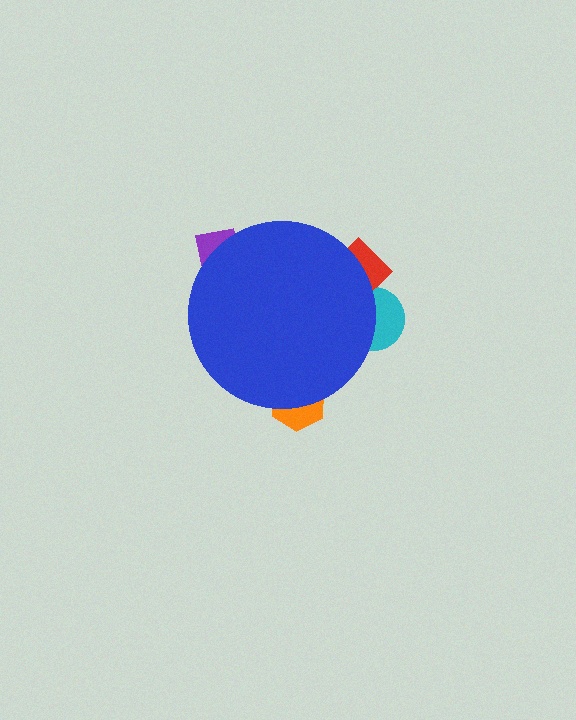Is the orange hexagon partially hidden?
Yes, the orange hexagon is partially hidden behind the blue circle.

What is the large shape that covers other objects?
A blue circle.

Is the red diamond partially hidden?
Yes, the red diamond is partially hidden behind the blue circle.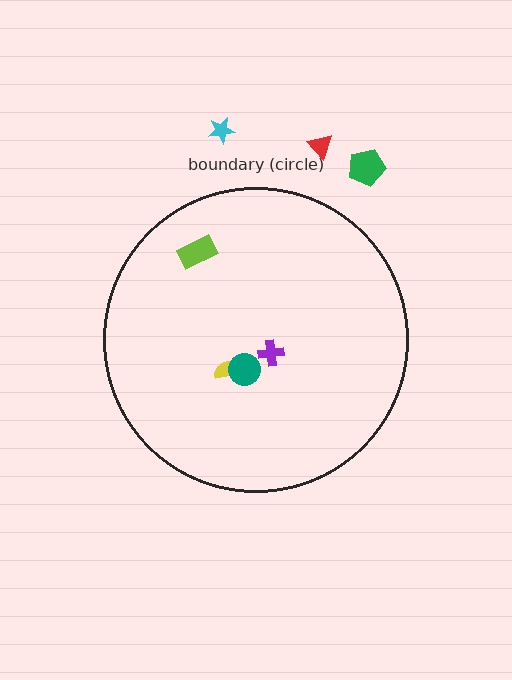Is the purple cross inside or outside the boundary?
Inside.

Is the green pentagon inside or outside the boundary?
Outside.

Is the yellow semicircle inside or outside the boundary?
Inside.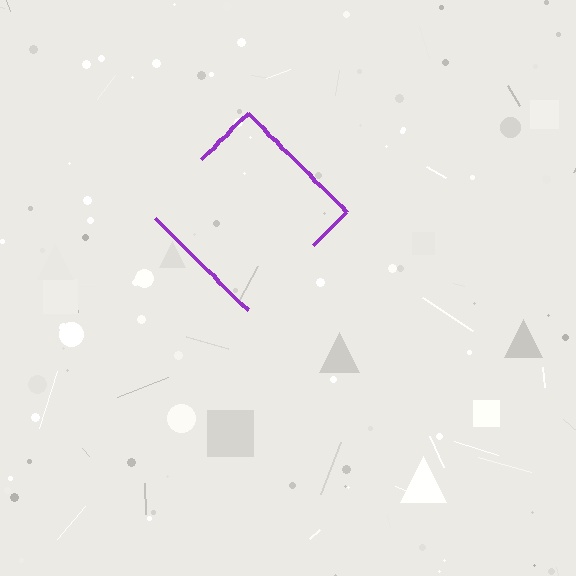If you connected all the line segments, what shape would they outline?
They would outline a diamond.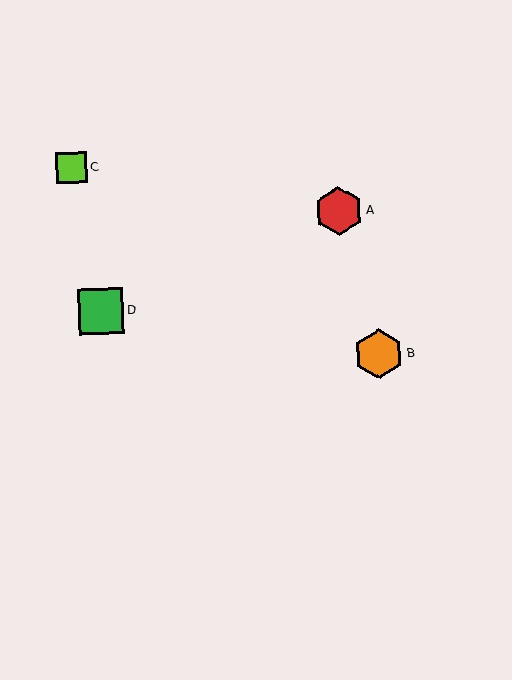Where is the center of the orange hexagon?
The center of the orange hexagon is at (379, 354).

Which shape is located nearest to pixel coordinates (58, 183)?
The lime square (labeled C) at (72, 168) is nearest to that location.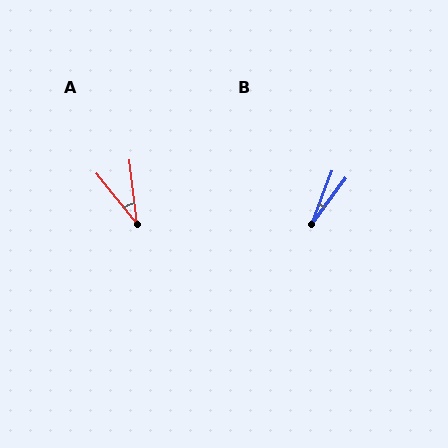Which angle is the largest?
A, at approximately 33 degrees.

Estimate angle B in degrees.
Approximately 16 degrees.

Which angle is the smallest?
B, at approximately 16 degrees.